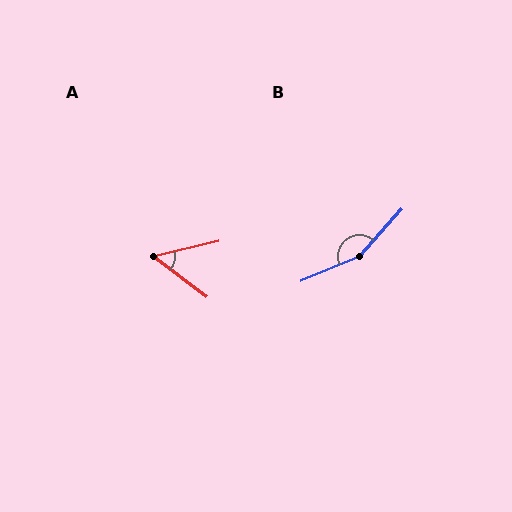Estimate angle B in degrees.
Approximately 154 degrees.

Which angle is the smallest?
A, at approximately 50 degrees.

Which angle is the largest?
B, at approximately 154 degrees.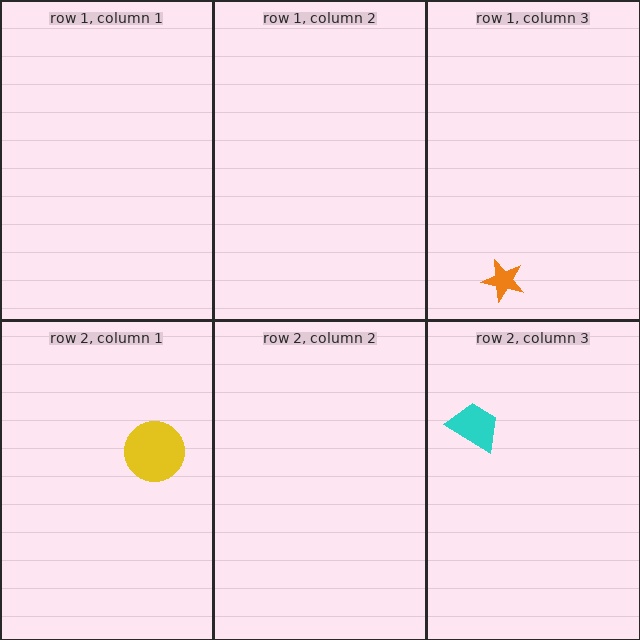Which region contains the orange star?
The row 1, column 3 region.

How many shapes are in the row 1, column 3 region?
1.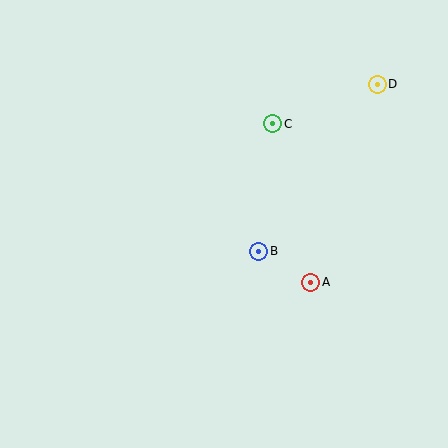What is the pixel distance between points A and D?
The distance between A and D is 209 pixels.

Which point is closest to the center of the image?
Point B at (259, 251) is closest to the center.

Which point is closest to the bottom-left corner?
Point B is closest to the bottom-left corner.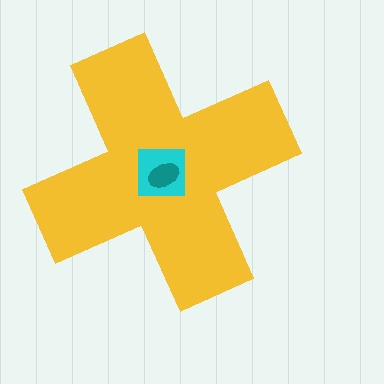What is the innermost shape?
The teal ellipse.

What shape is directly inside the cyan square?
The teal ellipse.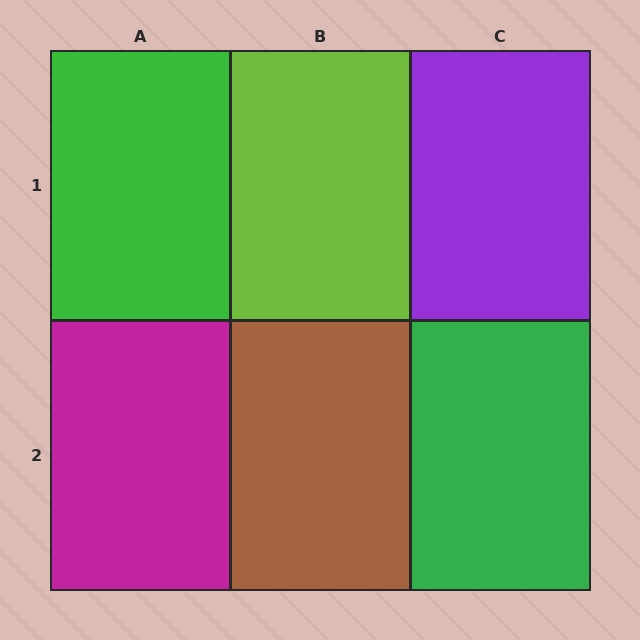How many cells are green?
2 cells are green.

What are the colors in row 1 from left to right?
Green, lime, purple.